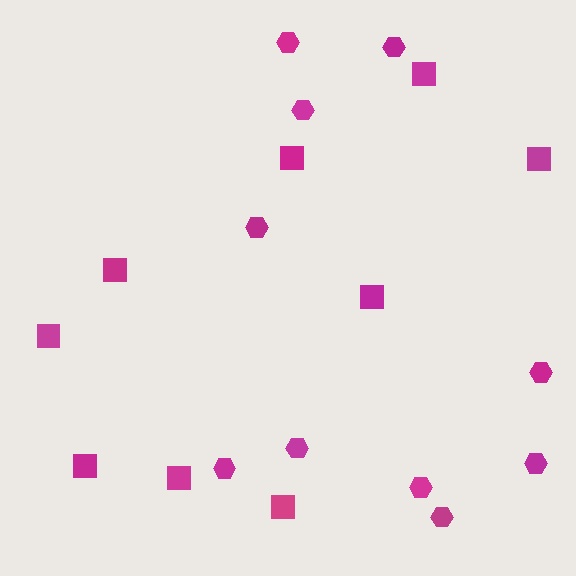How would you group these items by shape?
There are 2 groups: one group of squares (9) and one group of hexagons (10).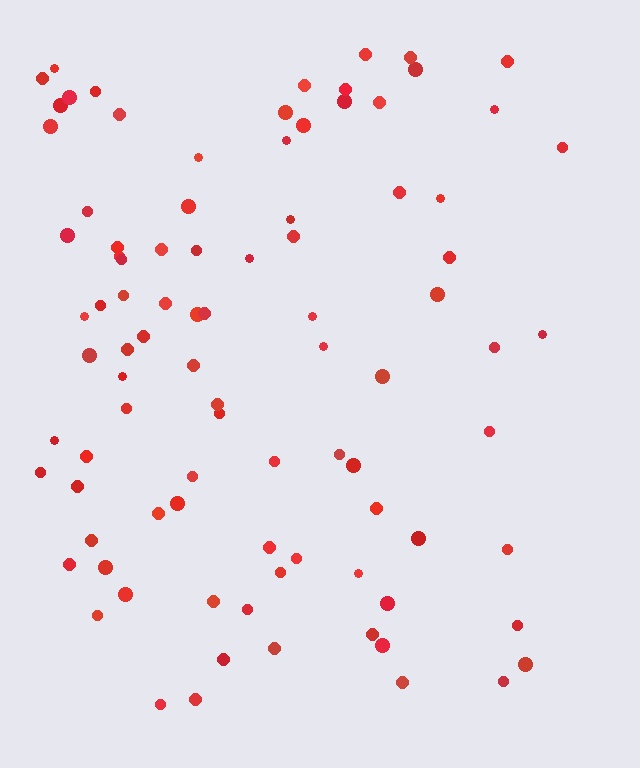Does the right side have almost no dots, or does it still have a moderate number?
Still a moderate number, just noticeably fewer than the left.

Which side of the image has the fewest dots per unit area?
The right.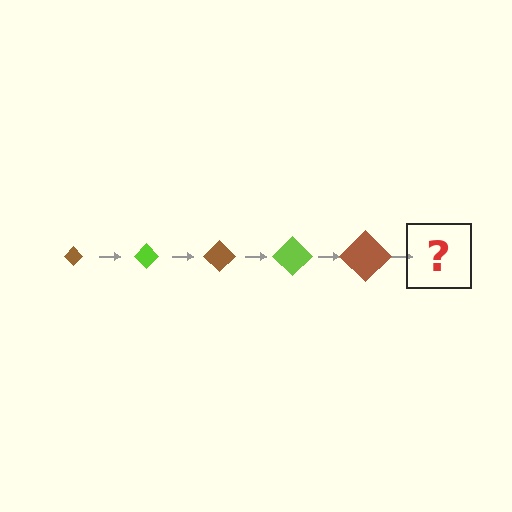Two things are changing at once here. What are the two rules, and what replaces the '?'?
The two rules are that the diamond grows larger each step and the color cycles through brown and lime. The '?' should be a lime diamond, larger than the previous one.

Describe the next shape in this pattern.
It should be a lime diamond, larger than the previous one.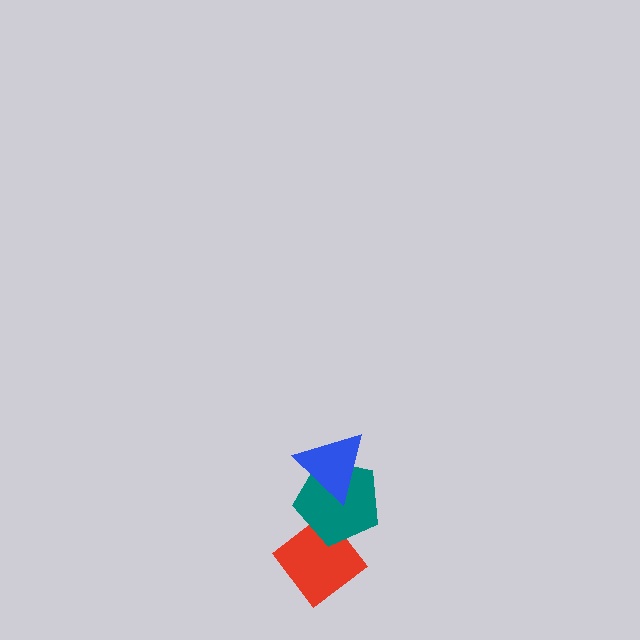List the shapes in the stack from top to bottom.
From top to bottom: the blue triangle, the teal pentagon, the red diamond.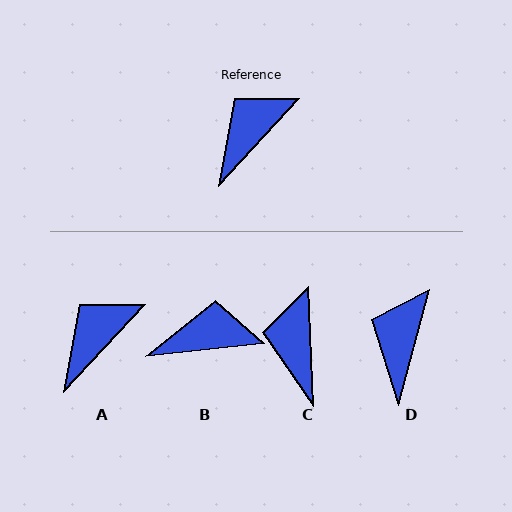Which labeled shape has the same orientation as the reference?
A.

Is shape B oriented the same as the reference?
No, it is off by about 41 degrees.